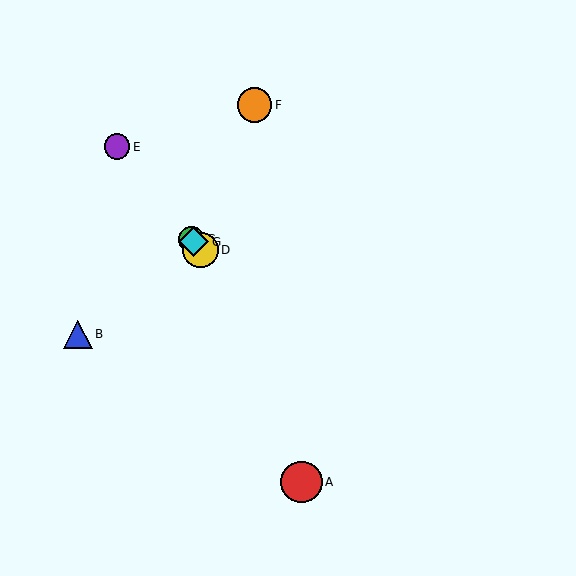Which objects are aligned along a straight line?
Objects C, D, E, G are aligned along a straight line.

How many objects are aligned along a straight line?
4 objects (C, D, E, G) are aligned along a straight line.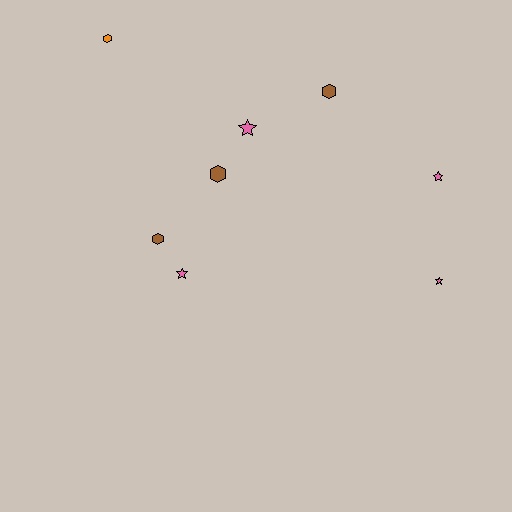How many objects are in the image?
There are 8 objects.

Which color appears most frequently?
Pink, with 4 objects.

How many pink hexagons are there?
There are no pink hexagons.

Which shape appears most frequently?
Hexagon, with 4 objects.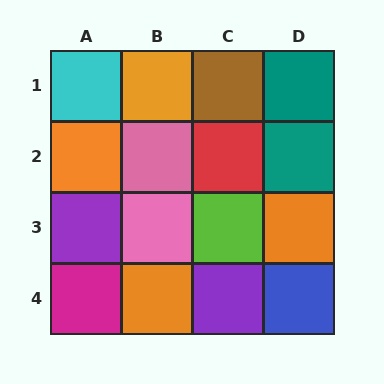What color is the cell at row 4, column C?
Purple.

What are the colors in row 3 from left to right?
Purple, pink, lime, orange.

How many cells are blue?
1 cell is blue.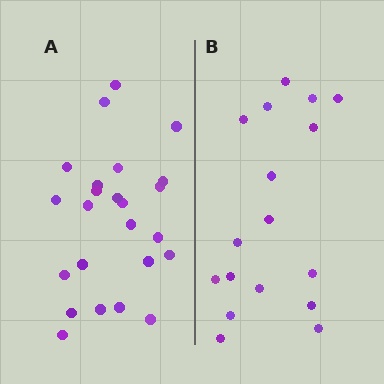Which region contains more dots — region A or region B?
Region A (the left region) has more dots.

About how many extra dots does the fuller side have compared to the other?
Region A has roughly 8 or so more dots than region B.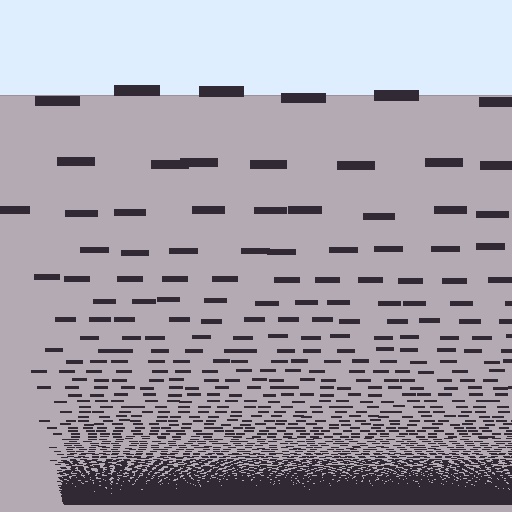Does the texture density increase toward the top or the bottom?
Density increases toward the bottom.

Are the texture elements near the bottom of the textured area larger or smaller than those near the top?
Smaller. The gradient is inverted — elements near the bottom are smaller and denser.